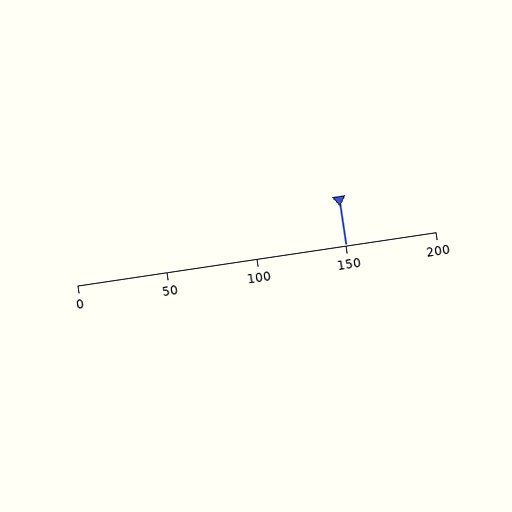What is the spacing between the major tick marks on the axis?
The major ticks are spaced 50 apart.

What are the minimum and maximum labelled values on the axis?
The axis runs from 0 to 200.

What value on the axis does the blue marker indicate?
The marker indicates approximately 150.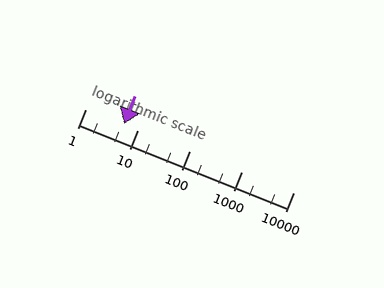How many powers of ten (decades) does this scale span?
The scale spans 4 decades, from 1 to 10000.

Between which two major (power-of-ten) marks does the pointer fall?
The pointer is between 1 and 10.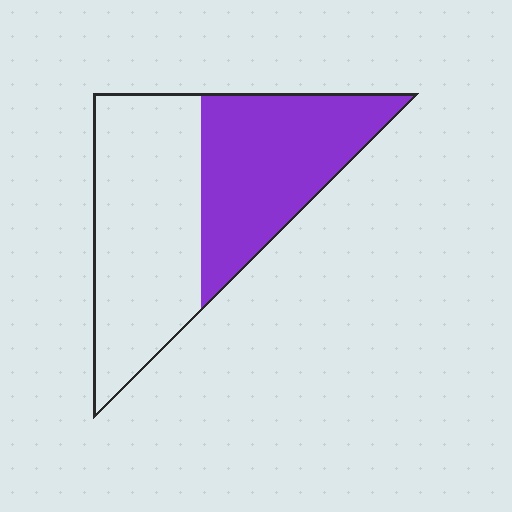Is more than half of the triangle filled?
No.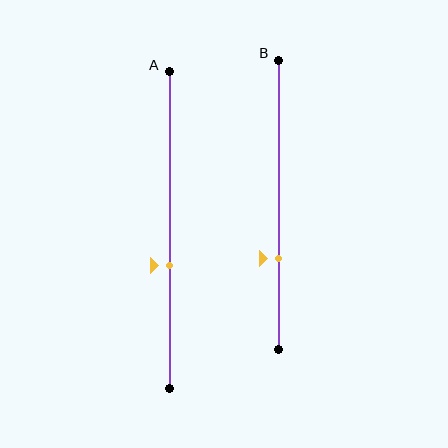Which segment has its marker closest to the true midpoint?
Segment A has its marker closest to the true midpoint.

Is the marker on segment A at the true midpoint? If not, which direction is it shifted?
No, the marker on segment A is shifted downward by about 11% of the segment length.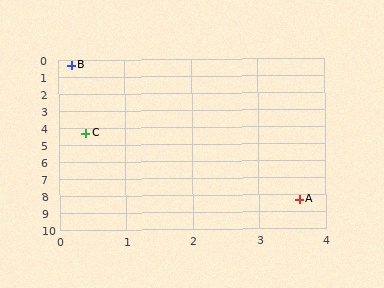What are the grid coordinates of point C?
Point C is at approximately (0.4, 4.3).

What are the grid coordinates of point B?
Point B is at approximately (0.2, 0.3).